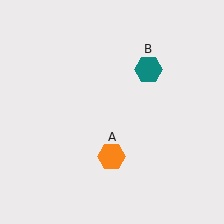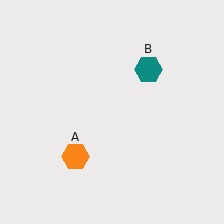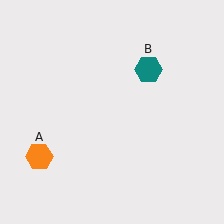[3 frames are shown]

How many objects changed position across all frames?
1 object changed position: orange hexagon (object A).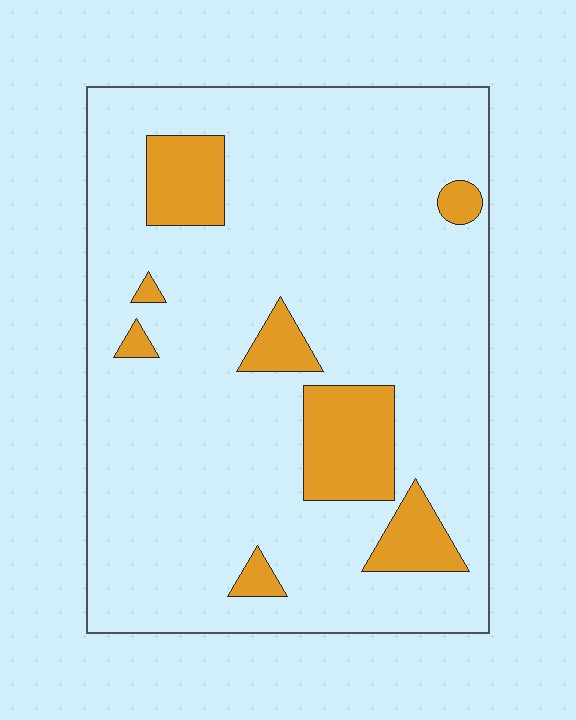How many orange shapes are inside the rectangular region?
8.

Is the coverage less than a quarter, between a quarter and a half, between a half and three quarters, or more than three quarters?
Less than a quarter.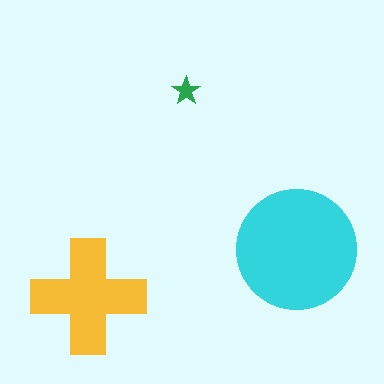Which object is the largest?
The cyan circle.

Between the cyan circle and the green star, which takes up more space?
The cyan circle.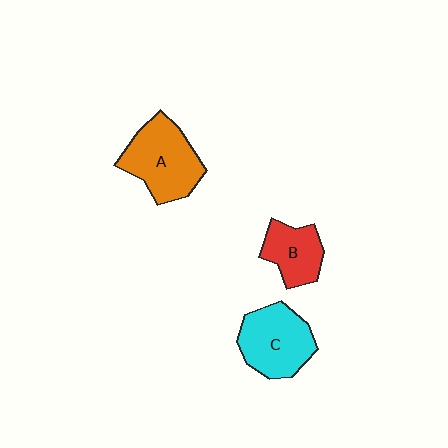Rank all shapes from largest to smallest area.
From largest to smallest: A (orange), C (cyan), B (red).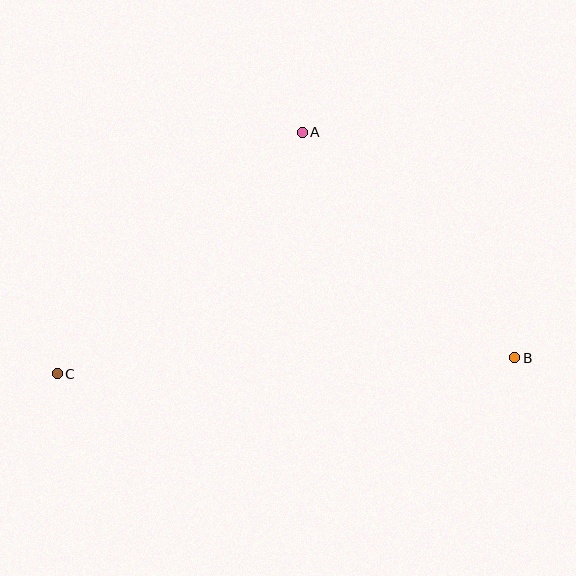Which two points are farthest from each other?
Points B and C are farthest from each other.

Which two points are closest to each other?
Points A and B are closest to each other.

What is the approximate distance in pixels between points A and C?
The distance between A and C is approximately 344 pixels.